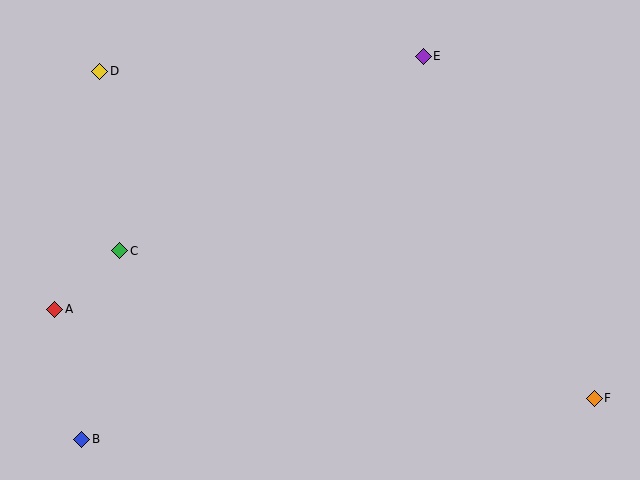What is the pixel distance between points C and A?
The distance between C and A is 88 pixels.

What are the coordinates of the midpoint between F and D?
The midpoint between F and D is at (347, 235).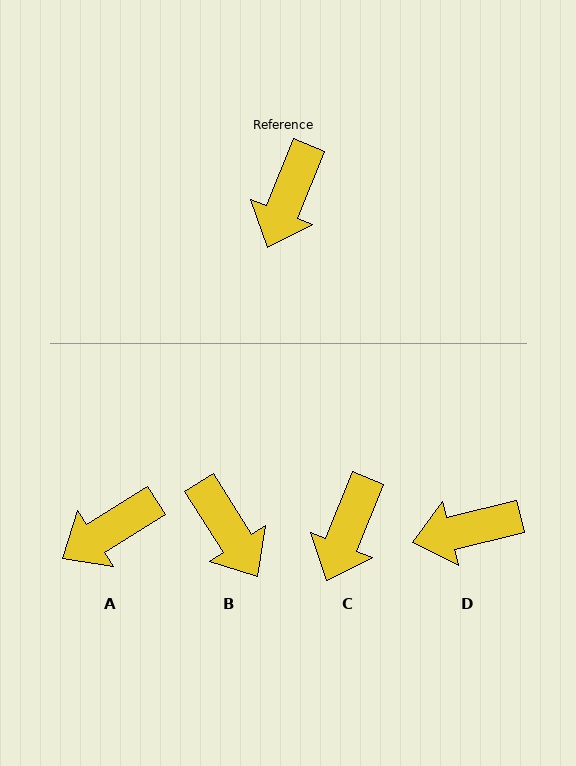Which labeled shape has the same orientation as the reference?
C.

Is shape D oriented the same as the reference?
No, it is off by about 54 degrees.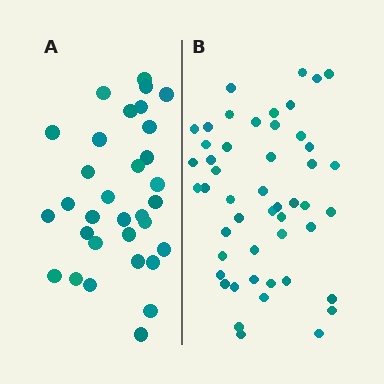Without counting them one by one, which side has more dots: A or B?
Region B (the right region) has more dots.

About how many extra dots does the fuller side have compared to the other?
Region B has approximately 15 more dots than region A.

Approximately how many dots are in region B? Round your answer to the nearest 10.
About 50 dots. (The exact count is 49, which rounds to 50.)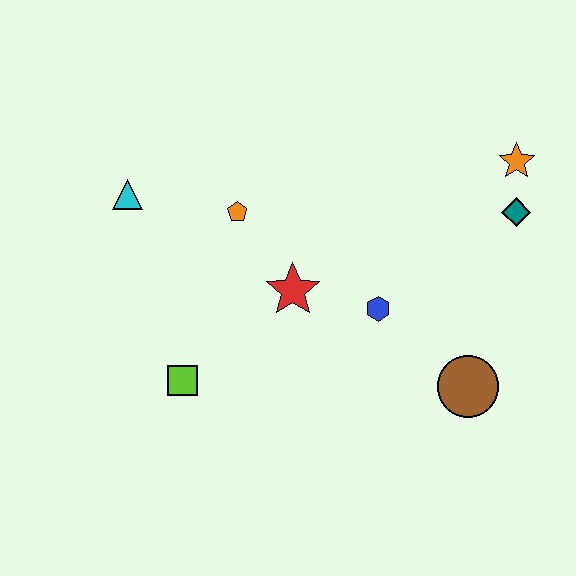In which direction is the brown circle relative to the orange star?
The brown circle is below the orange star.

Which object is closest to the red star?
The blue hexagon is closest to the red star.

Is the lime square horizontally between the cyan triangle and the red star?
Yes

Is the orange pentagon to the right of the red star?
No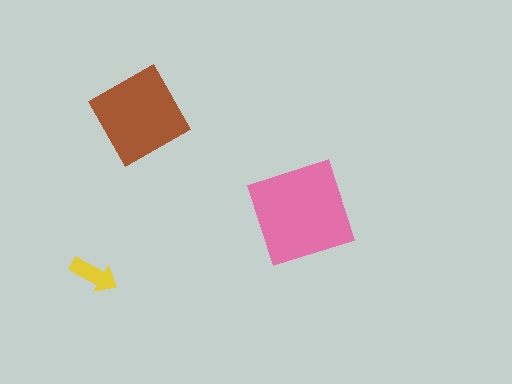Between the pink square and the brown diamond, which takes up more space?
The pink square.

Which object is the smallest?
The yellow arrow.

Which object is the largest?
The pink square.